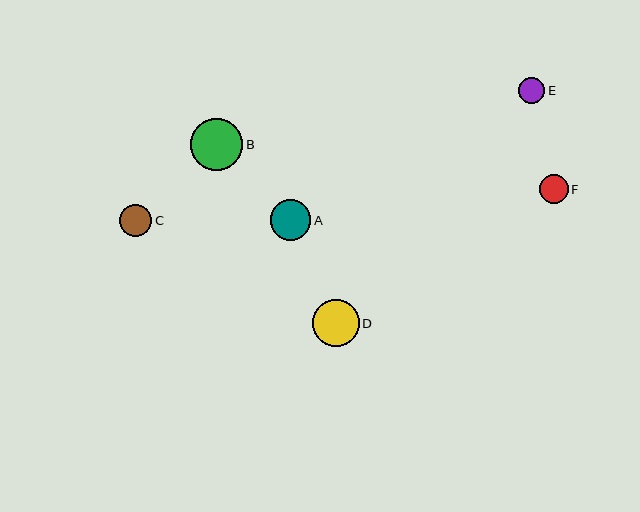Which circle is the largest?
Circle B is the largest with a size of approximately 52 pixels.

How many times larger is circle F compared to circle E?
Circle F is approximately 1.1 times the size of circle E.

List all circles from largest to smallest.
From largest to smallest: B, D, A, C, F, E.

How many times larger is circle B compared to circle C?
Circle B is approximately 1.6 times the size of circle C.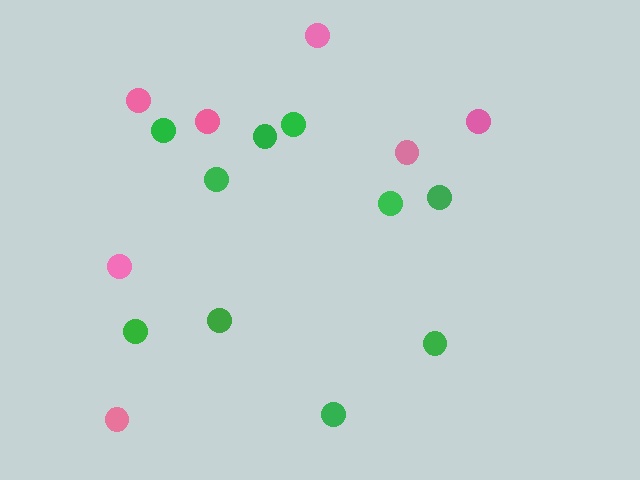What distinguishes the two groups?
There are 2 groups: one group of green circles (10) and one group of pink circles (7).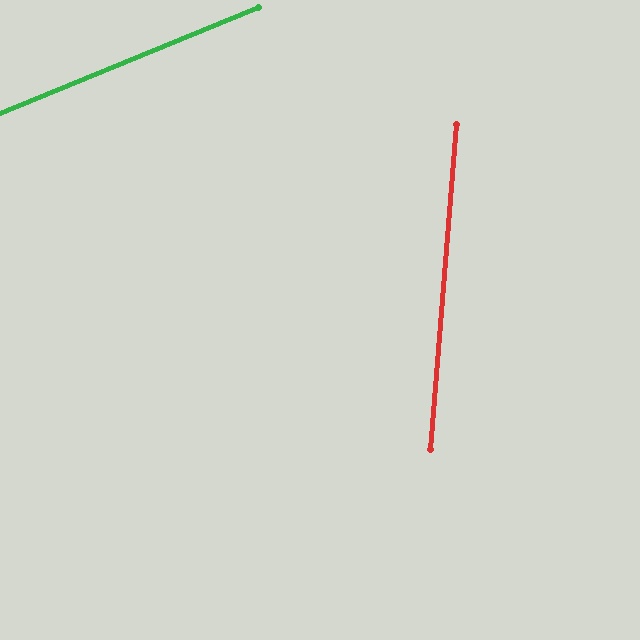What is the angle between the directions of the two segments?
Approximately 63 degrees.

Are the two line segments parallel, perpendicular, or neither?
Neither parallel nor perpendicular — they differ by about 63°.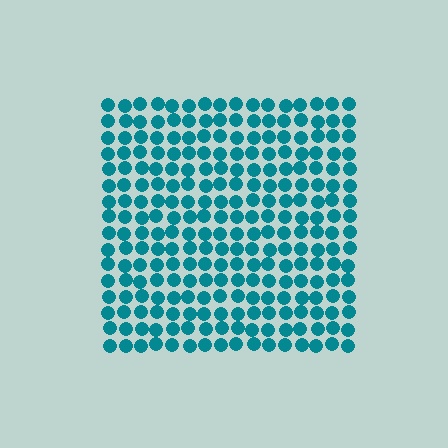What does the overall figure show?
The overall figure shows a square.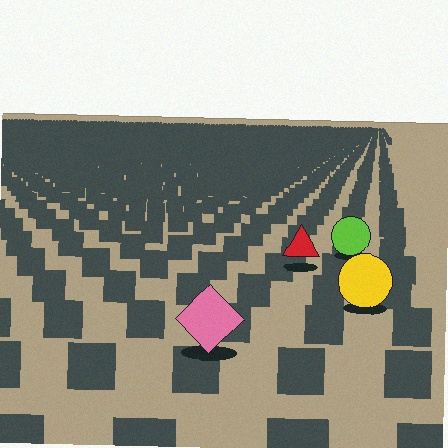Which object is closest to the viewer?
The pink diamond is closest. The texture marks near it are larger and more spread out.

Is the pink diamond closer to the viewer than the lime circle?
Yes. The pink diamond is closer — you can tell from the texture gradient: the ground texture is coarser near it.